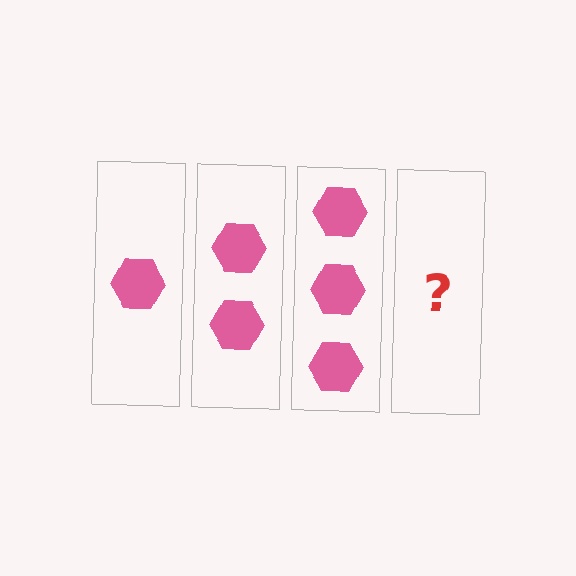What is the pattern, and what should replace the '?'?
The pattern is that each step adds one more hexagon. The '?' should be 4 hexagons.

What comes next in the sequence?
The next element should be 4 hexagons.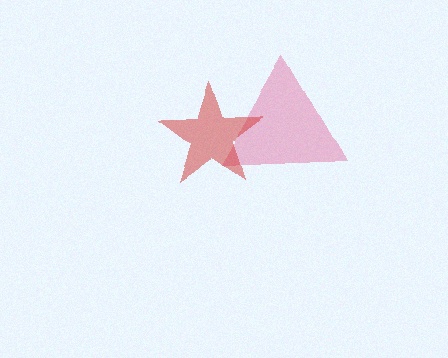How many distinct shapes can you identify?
There are 2 distinct shapes: a pink triangle, a red star.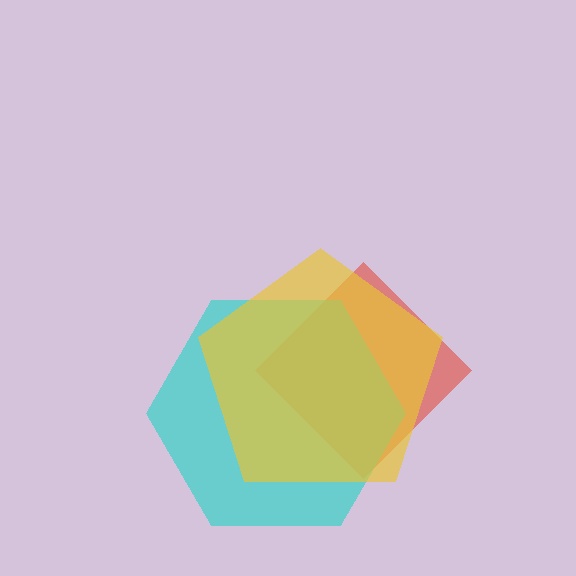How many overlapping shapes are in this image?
There are 3 overlapping shapes in the image.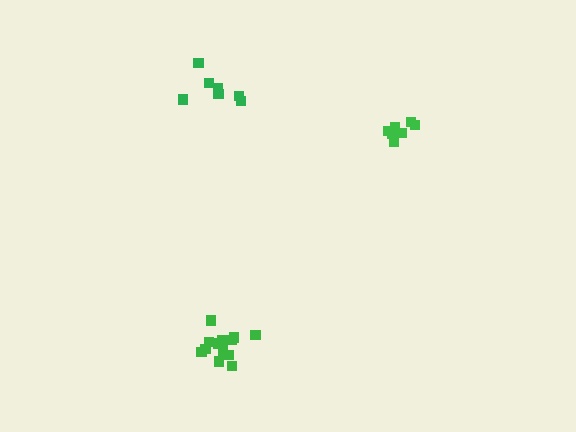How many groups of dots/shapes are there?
There are 3 groups.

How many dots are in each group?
Group 1: 7 dots, Group 2: 13 dots, Group 3: 7 dots (27 total).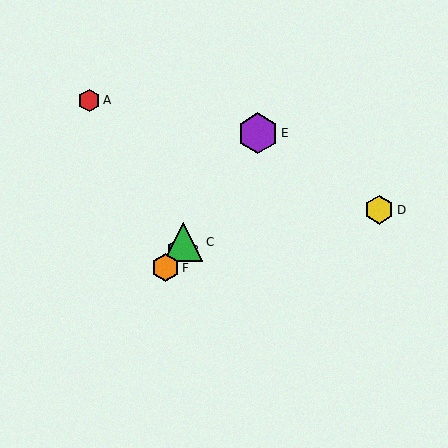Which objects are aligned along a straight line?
Objects B, C, E, F are aligned along a straight line.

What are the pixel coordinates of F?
Object F is at (166, 268).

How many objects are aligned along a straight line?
4 objects (B, C, E, F) are aligned along a straight line.